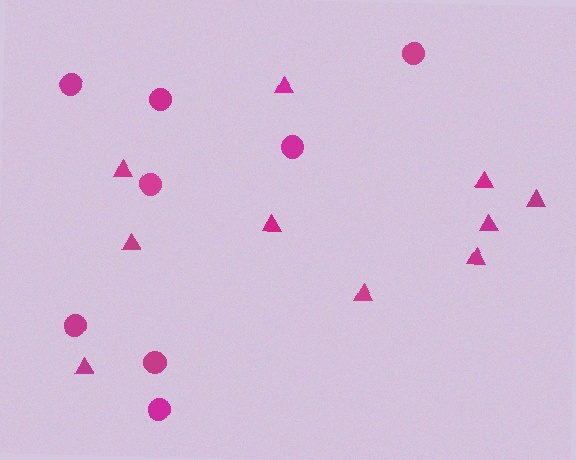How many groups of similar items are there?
There are 2 groups: one group of circles (8) and one group of triangles (10).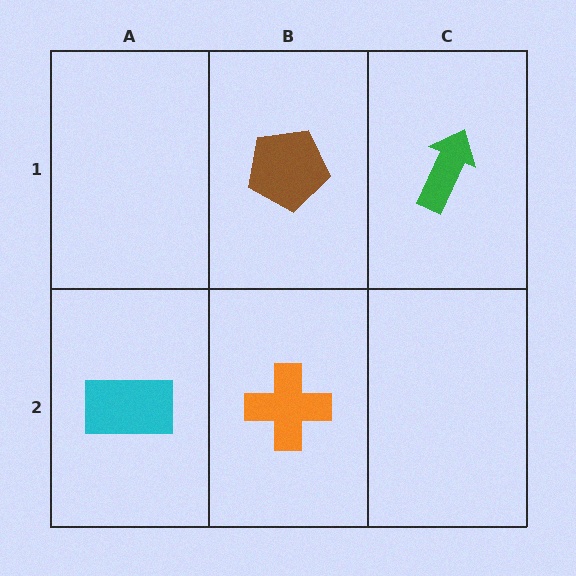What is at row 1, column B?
A brown pentagon.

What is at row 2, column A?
A cyan rectangle.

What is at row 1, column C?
A green arrow.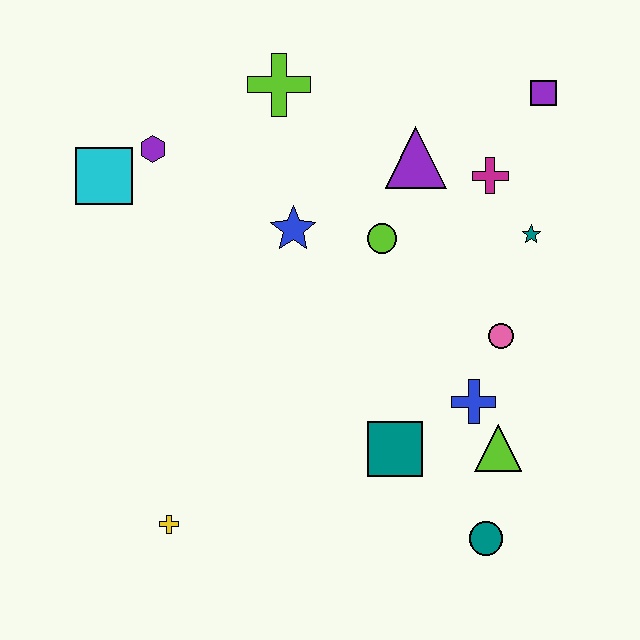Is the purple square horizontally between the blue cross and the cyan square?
No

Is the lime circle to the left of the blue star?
No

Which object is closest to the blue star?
The lime circle is closest to the blue star.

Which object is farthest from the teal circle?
The cyan square is farthest from the teal circle.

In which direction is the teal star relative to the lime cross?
The teal star is to the right of the lime cross.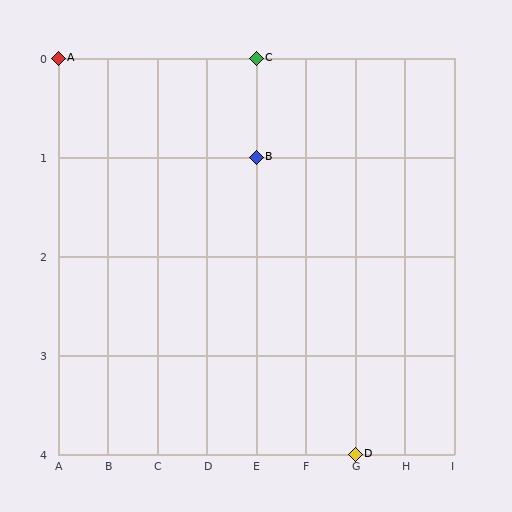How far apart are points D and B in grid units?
Points D and B are 2 columns and 3 rows apart (about 3.6 grid units diagonally).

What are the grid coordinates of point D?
Point D is at grid coordinates (G, 4).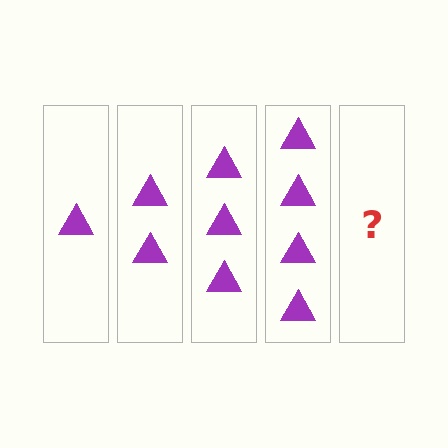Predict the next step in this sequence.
The next step is 5 triangles.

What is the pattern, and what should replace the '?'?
The pattern is that each step adds one more triangle. The '?' should be 5 triangles.